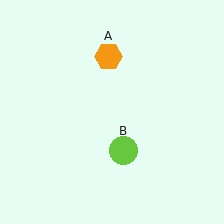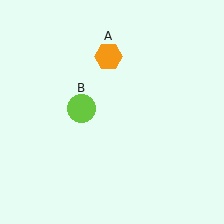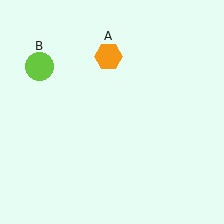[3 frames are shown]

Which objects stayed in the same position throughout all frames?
Orange hexagon (object A) remained stationary.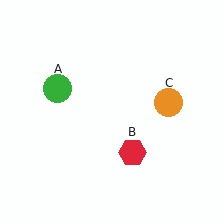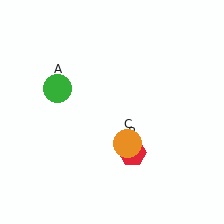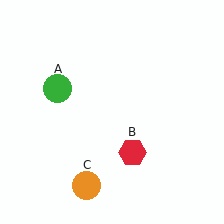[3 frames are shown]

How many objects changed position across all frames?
1 object changed position: orange circle (object C).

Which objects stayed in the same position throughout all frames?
Green circle (object A) and red hexagon (object B) remained stationary.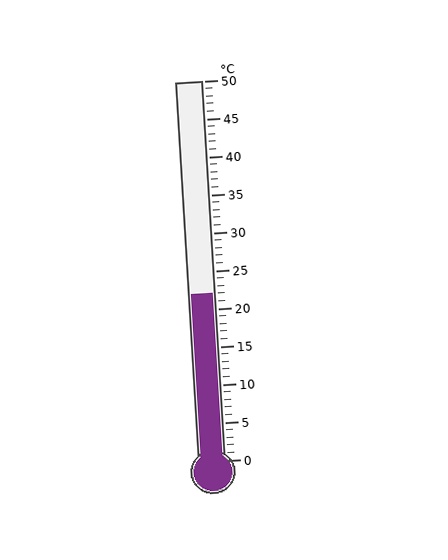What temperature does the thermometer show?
The thermometer shows approximately 22°C.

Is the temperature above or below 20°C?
The temperature is above 20°C.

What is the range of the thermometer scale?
The thermometer scale ranges from 0°C to 50°C.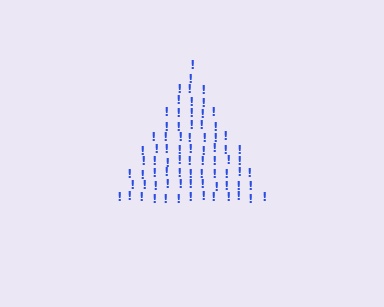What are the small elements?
The small elements are exclamation marks.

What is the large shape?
The large shape is a triangle.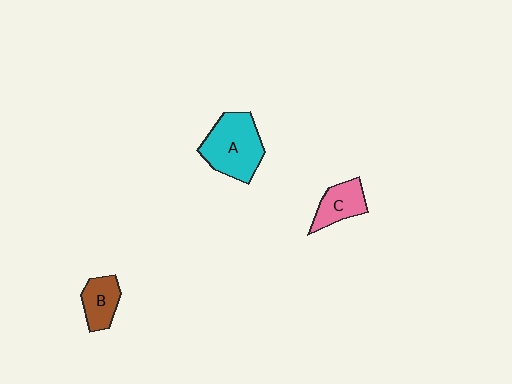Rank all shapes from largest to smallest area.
From largest to smallest: A (cyan), C (pink), B (brown).